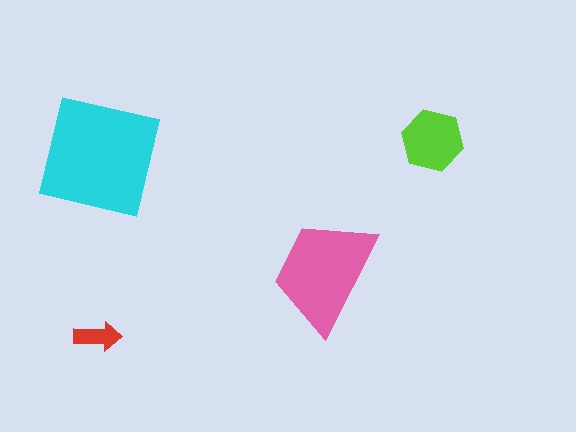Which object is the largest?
The cyan square.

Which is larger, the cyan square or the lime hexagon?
The cyan square.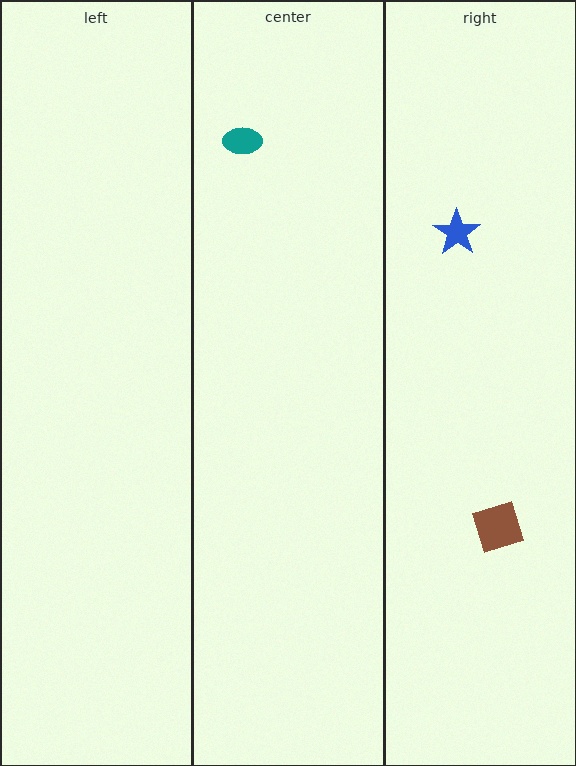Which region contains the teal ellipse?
The center region.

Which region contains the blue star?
The right region.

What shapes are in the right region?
The brown diamond, the blue star.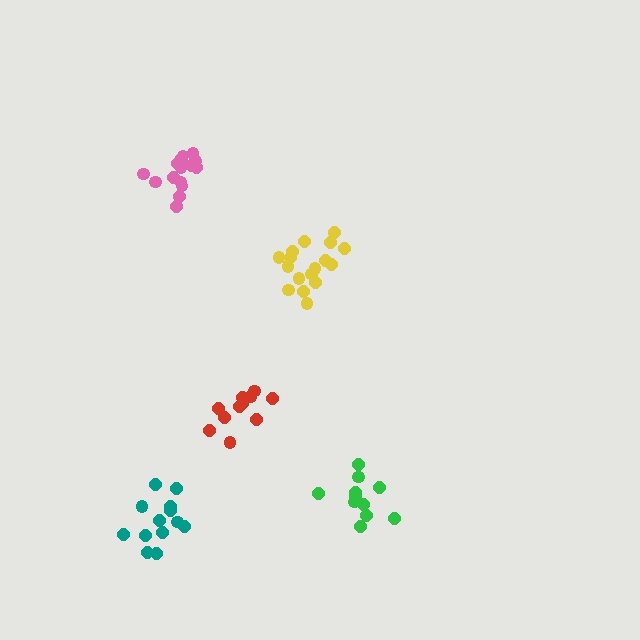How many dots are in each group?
Group 1: 17 dots, Group 2: 13 dots, Group 3: 12 dots, Group 4: 11 dots, Group 5: 16 dots (69 total).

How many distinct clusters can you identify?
There are 5 distinct clusters.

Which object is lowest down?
The teal cluster is bottommost.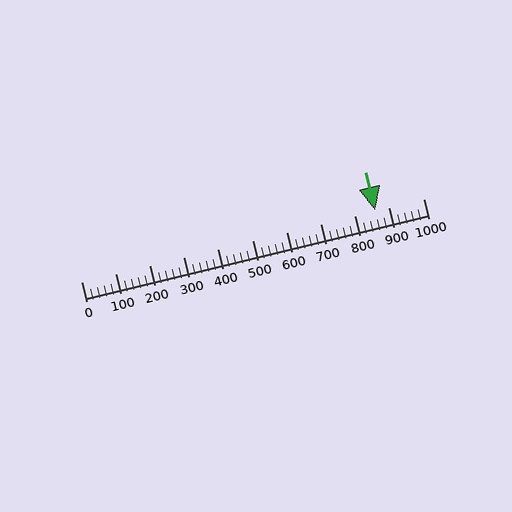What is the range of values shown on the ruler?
The ruler shows values from 0 to 1000.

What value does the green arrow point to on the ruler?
The green arrow points to approximately 860.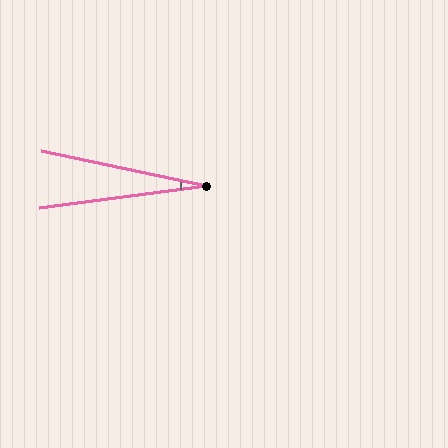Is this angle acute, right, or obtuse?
It is acute.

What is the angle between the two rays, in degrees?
Approximately 19 degrees.